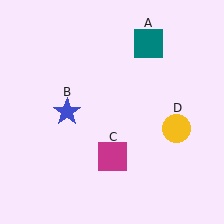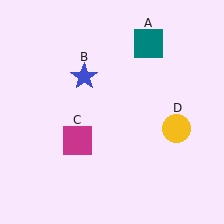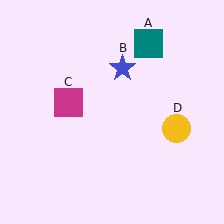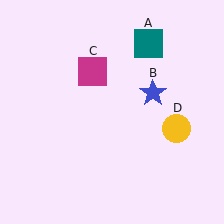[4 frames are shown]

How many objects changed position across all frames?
2 objects changed position: blue star (object B), magenta square (object C).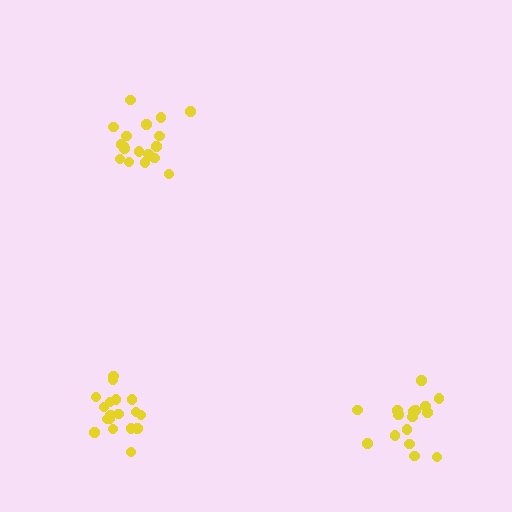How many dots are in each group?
Group 1: 16 dots, Group 2: 18 dots, Group 3: 18 dots (52 total).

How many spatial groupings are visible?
There are 3 spatial groupings.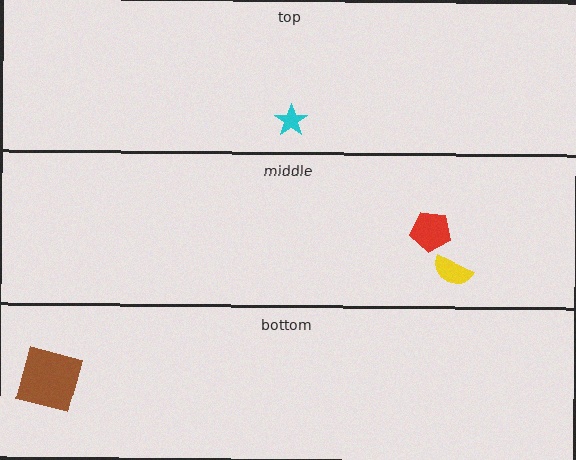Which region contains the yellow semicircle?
The middle region.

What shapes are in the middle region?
The red pentagon, the yellow semicircle.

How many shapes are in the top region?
1.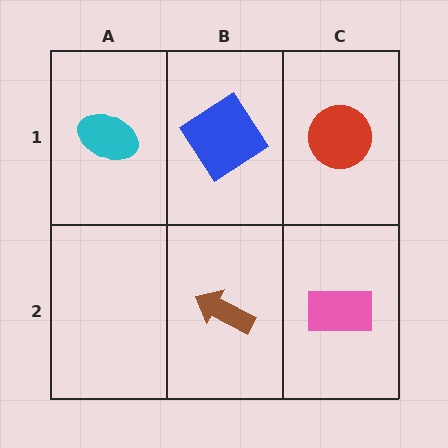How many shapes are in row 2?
2 shapes.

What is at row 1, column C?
A red circle.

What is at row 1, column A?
A cyan ellipse.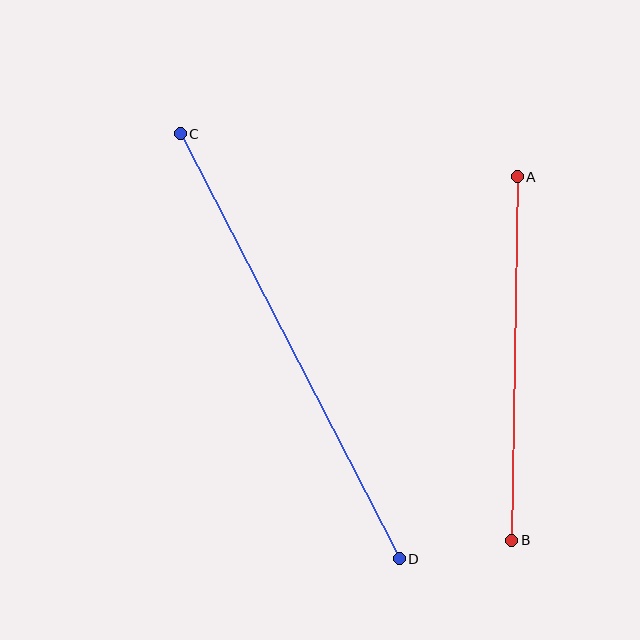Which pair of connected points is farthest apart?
Points C and D are farthest apart.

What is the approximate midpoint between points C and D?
The midpoint is at approximately (290, 346) pixels.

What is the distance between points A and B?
The distance is approximately 363 pixels.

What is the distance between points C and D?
The distance is approximately 478 pixels.